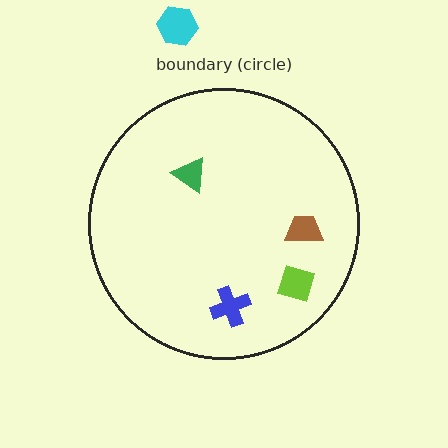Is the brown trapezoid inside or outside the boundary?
Inside.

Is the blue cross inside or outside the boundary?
Inside.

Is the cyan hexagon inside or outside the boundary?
Outside.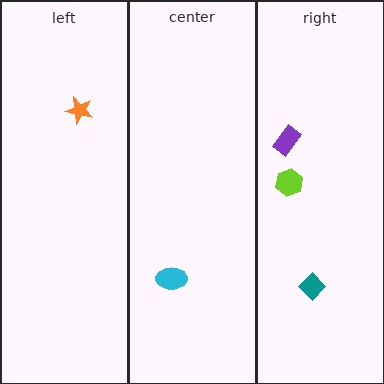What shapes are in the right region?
The teal diamond, the purple rectangle, the lime hexagon.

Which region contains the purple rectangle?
The right region.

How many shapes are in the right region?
3.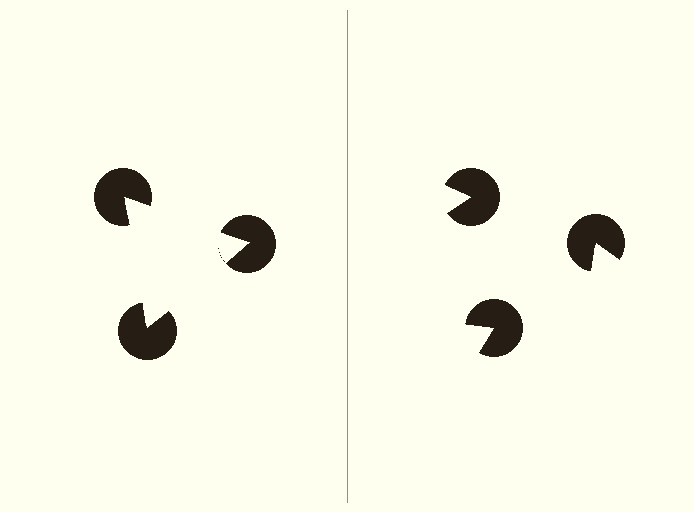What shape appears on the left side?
An illusory triangle.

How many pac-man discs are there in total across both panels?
6 — 3 on each side.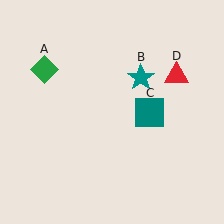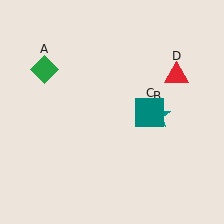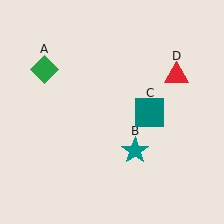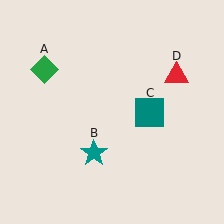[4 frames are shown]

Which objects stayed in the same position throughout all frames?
Green diamond (object A) and teal square (object C) and red triangle (object D) remained stationary.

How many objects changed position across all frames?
1 object changed position: teal star (object B).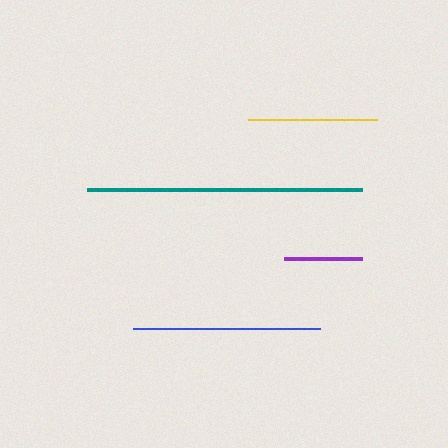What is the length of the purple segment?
The purple segment is approximately 78 pixels long.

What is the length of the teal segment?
The teal segment is approximately 275 pixels long.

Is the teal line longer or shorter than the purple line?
The teal line is longer than the purple line.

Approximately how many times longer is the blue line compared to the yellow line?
The blue line is approximately 1.5 times the length of the yellow line.